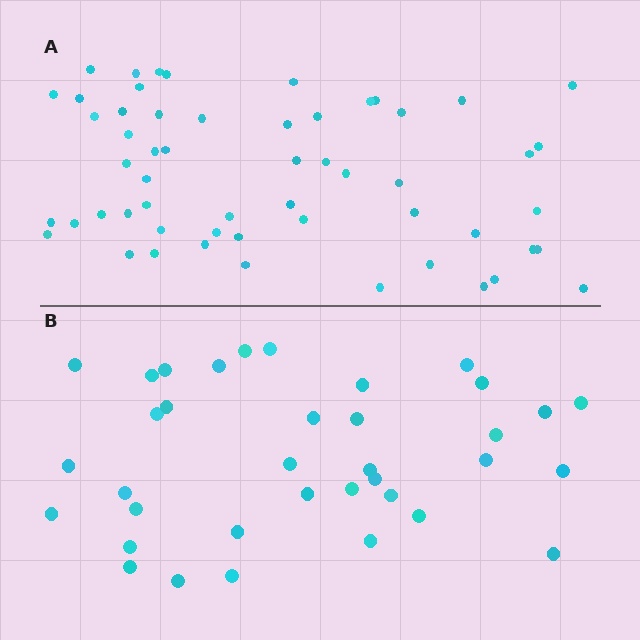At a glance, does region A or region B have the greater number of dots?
Region A (the top region) has more dots.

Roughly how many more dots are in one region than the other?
Region A has approximately 20 more dots than region B.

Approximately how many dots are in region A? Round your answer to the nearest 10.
About 60 dots. (The exact count is 56, which rounds to 60.)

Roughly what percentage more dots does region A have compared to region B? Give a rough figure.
About 55% more.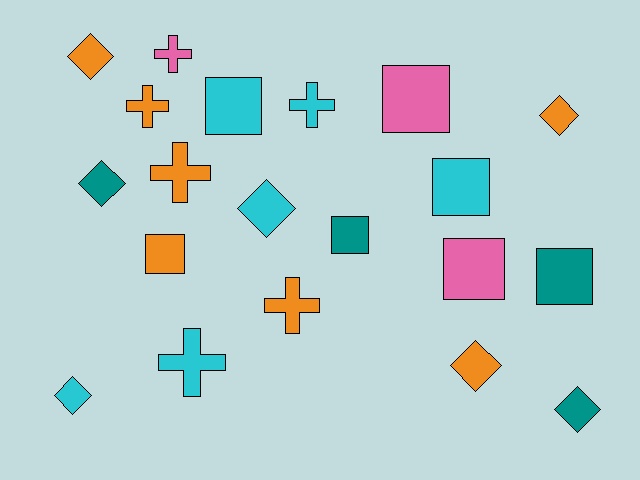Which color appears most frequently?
Orange, with 7 objects.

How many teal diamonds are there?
There are 2 teal diamonds.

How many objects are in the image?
There are 20 objects.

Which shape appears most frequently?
Diamond, with 7 objects.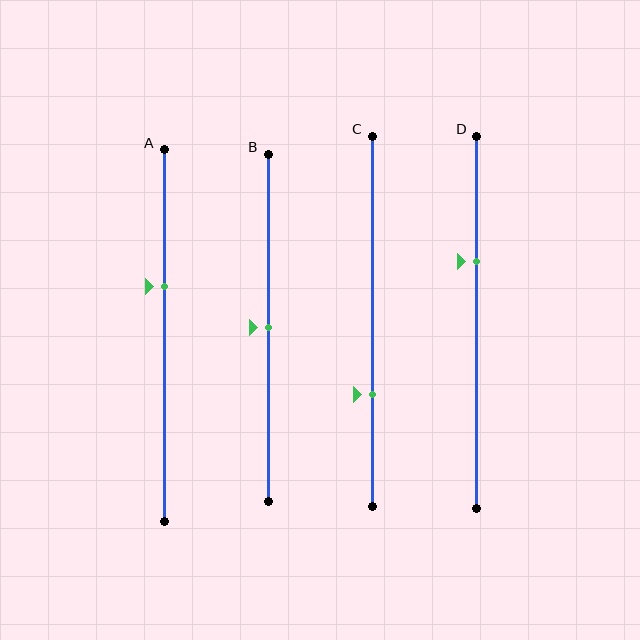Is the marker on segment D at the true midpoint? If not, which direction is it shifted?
No, the marker on segment D is shifted upward by about 16% of the segment length.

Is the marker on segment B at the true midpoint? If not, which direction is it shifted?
Yes, the marker on segment B is at the true midpoint.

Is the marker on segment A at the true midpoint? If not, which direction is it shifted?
No, the marker on segment A is shifted upward by about 13% of the segment length.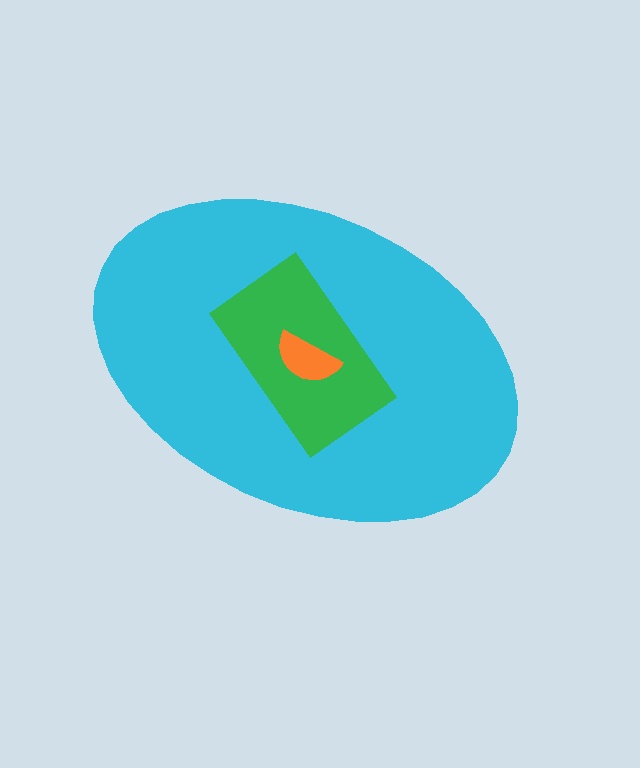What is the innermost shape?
The orange semicircle.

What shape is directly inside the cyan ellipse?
The green rectangle.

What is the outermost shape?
The cyan ellipse.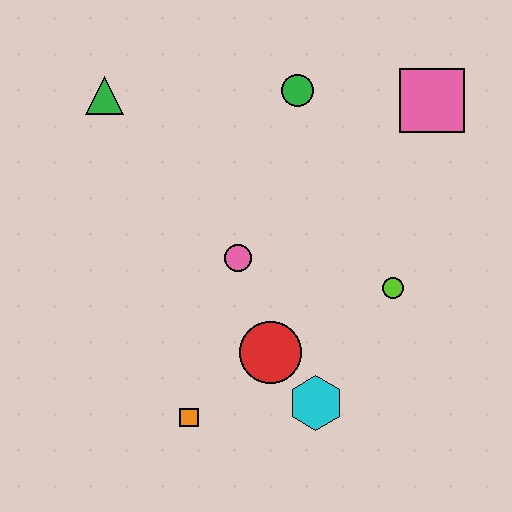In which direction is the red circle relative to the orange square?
The red circle is to the right of the orange square.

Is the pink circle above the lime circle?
Yes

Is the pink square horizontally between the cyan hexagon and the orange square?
No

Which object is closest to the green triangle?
The green circle is closest to the green triangle.